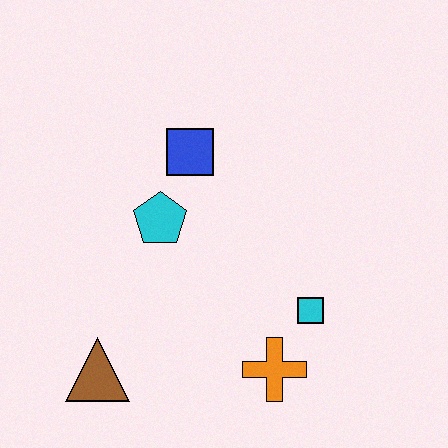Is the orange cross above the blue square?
No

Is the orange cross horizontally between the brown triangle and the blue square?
No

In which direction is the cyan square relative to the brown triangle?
The cyan square is to the right of the brown triangle.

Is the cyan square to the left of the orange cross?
No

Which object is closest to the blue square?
The cyan pentagon is closest to the blue square.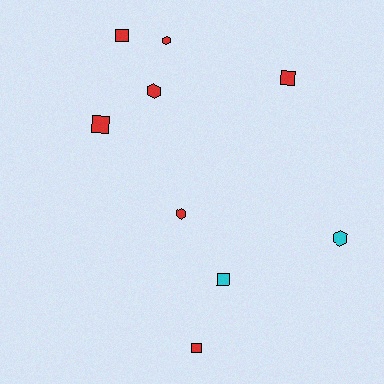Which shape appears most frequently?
Square, with 5 objects.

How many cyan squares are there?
There is 1 cyan square.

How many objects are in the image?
There are 9 objects.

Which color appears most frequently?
Red, with 7 objects.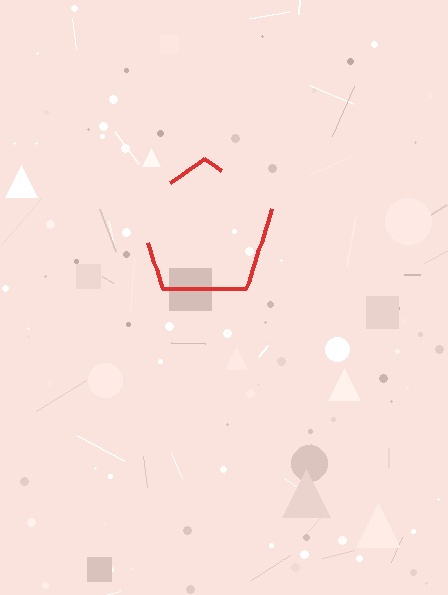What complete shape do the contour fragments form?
The contour fragments form a pentagon.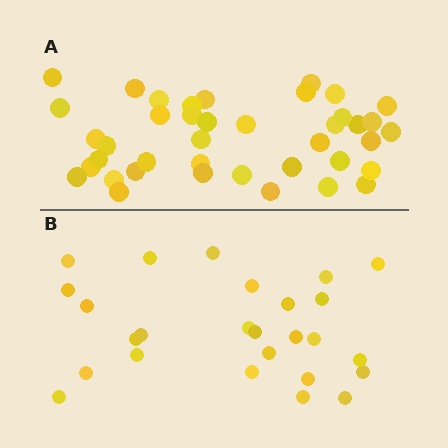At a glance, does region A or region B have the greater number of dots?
Region A (the top region) has more dots.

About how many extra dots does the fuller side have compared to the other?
Region A has approximately 15 more dots than region B.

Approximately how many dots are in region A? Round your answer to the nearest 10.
About 40 dots.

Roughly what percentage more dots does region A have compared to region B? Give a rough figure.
About 55% more.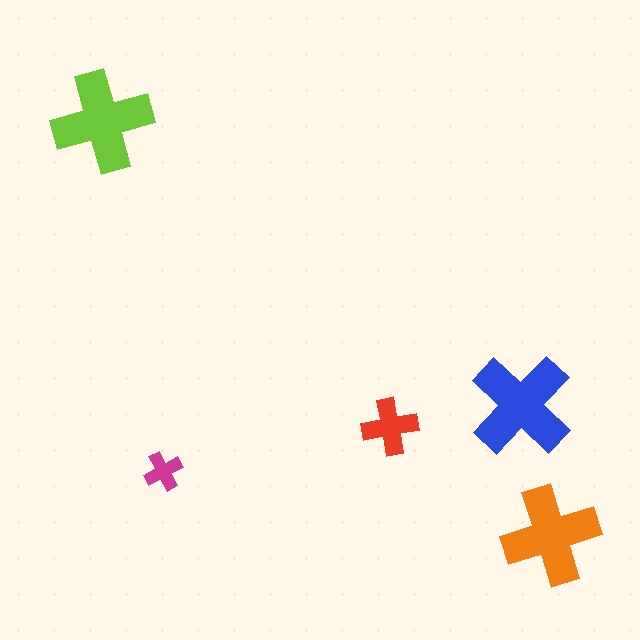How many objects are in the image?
There are 5 objects in the image.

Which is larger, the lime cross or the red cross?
The lime one.